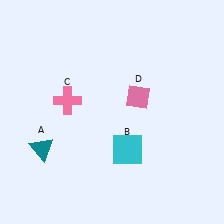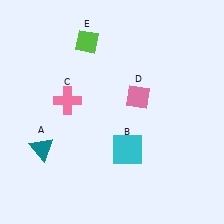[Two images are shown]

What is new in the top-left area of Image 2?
A lime diamond (E) was added in the top-left area of Image 2.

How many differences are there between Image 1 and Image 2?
There is 1 difference between the two images.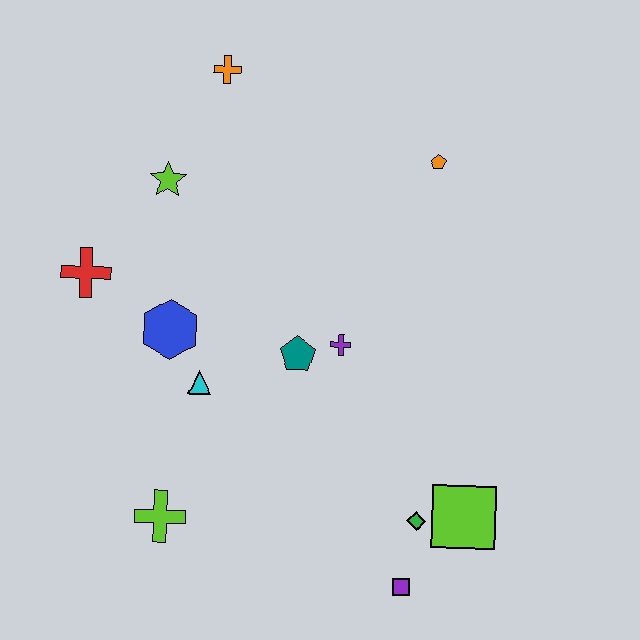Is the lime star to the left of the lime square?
Yes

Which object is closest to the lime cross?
The cyan triangle is closest to the lime cross.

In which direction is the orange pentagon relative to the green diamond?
The orange pentagon is above the green diamond.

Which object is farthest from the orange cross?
The purple square is farthest from the orange cross.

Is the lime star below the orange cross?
Yes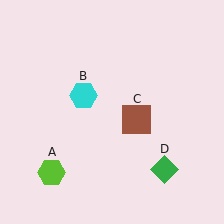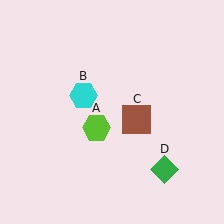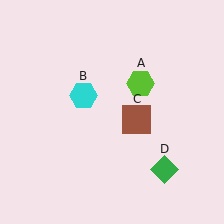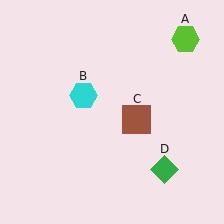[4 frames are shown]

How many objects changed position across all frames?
1 object changed position: lime hexagon (object A).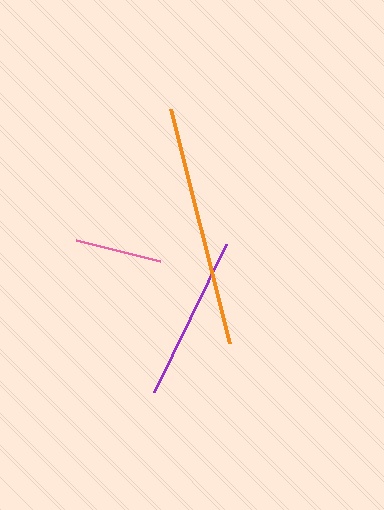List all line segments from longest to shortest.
From longest to shortest: orange, purple, pink.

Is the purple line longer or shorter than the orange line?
The orange line is longer than the purple line.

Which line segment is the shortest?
The pink line is the shortest at approximately 86 pixels.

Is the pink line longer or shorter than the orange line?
The orange line is longer than the pink line.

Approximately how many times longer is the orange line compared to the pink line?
The orange line is approximately 2.8 times the length of the pink line.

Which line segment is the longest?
The orange line is the longest at approximately 241 pixels.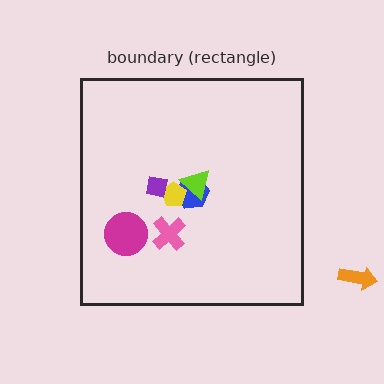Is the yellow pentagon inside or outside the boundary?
Inside.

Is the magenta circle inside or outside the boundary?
Inside.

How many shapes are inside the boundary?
6 inside, 1 outside.